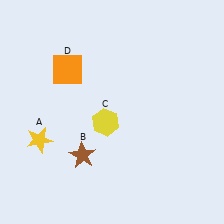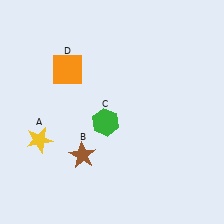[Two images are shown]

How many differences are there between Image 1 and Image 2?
There is 1 difference between the two images.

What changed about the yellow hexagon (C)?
In Image 1, C is yellow. In Image 2, it changed to green.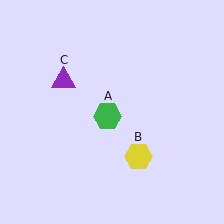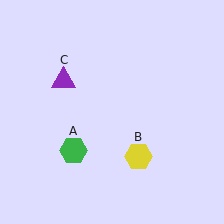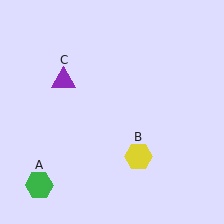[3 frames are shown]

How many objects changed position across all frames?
1 object changed position: green hexagon (object A).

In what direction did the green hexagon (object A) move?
The green hexagon (object A) moved down and to the left.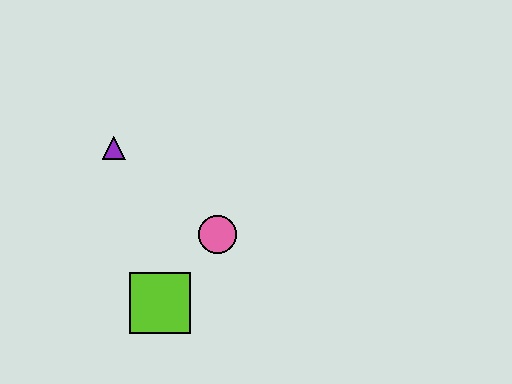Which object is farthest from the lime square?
The purple triangle is farthest from the lime square.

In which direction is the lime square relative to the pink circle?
The lime square is below the pink circle.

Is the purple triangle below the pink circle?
No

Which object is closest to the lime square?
The pink circle is closest to the lime square.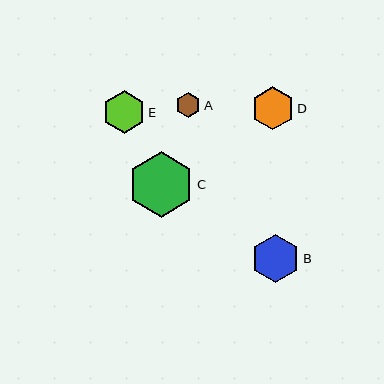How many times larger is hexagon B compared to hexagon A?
Hexagon B is approximately 2.0 times the size of hexagon A.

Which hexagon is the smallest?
Hexagon A is the smallest with a size of approximately 25 pixels.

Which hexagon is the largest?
Hexagon C is the largest with a size of approximately 65 pixels.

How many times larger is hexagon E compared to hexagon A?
Hexagon E is approximately 1.7 times the size of hexagon A.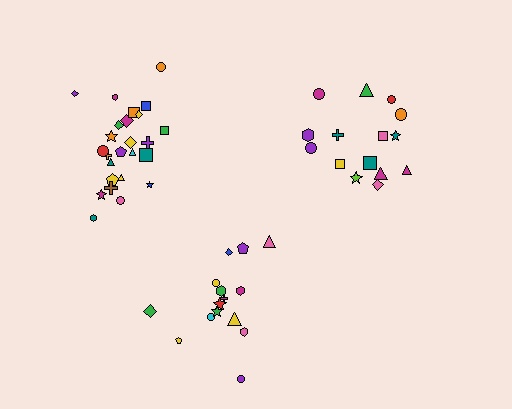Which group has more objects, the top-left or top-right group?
The top-left group.